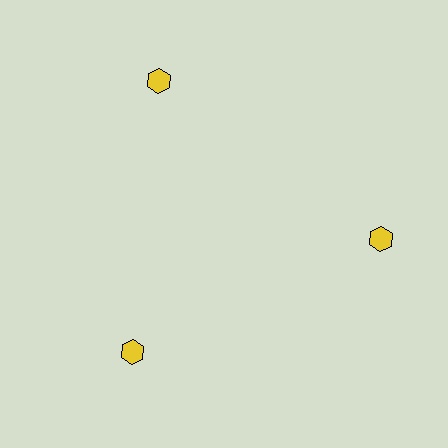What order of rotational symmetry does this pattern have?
This pattern has 3-fold rotational symmetry.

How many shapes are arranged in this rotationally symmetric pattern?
There are 3 shapes, arranged in 3 groups of 1.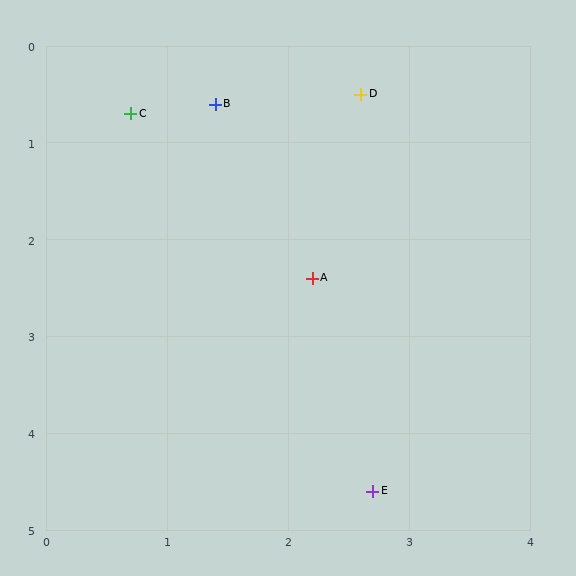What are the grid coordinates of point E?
Point E is at approximately (2.7, 4.6).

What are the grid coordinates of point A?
Point A is at approximately (2.2, 2.4).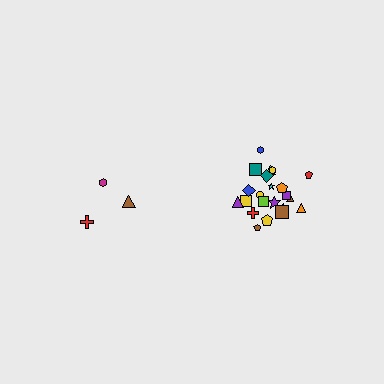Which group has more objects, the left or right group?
The right group.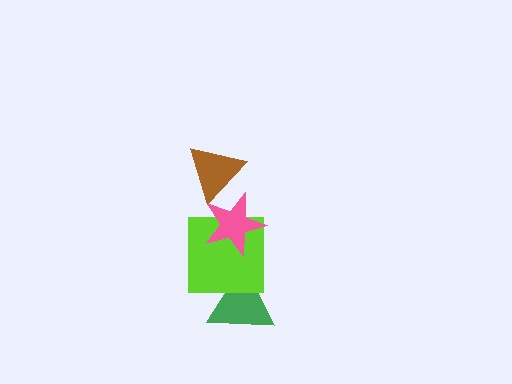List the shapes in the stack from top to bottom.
From top to bottom: the brown triangle, the pink star, the lime square, the green triangle.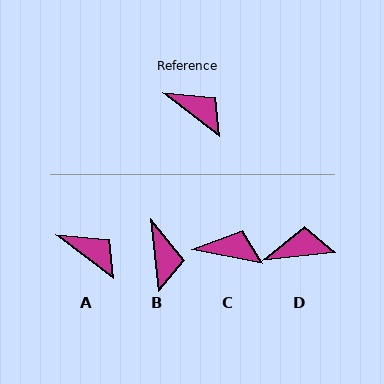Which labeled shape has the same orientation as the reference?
A.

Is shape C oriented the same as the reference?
No, it is off by about 26 degrees.